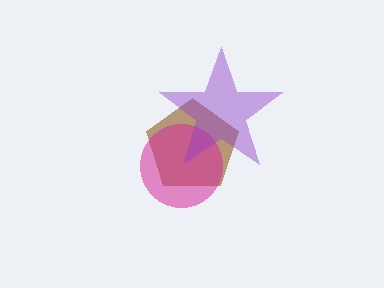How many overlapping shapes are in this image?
There are 3 overlapping shapes in the image.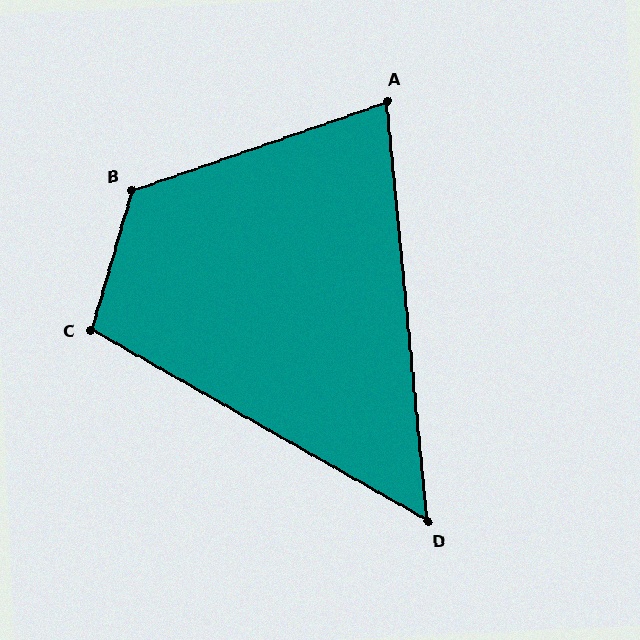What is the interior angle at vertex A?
Approximately 76 degrees (acute).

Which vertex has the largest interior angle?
B, at approximately 125 degrees.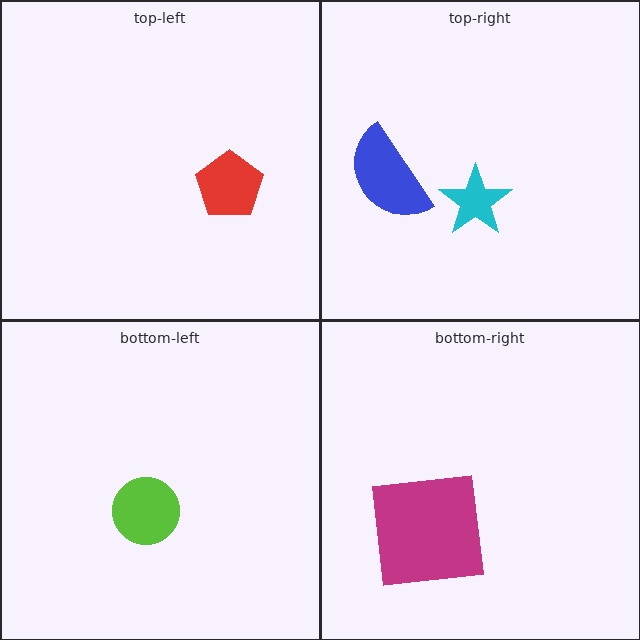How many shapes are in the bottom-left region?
1.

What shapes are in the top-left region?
The red pentagon.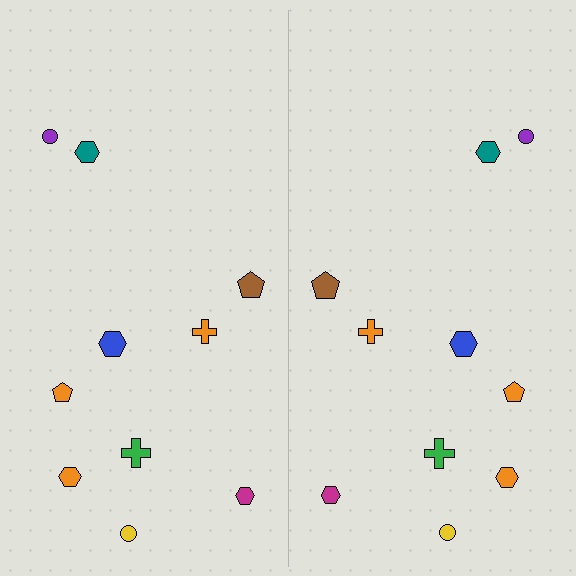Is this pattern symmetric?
Yes, this pattern has bilateral (reflection) symmetry.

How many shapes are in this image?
There are 20 shapes in this image.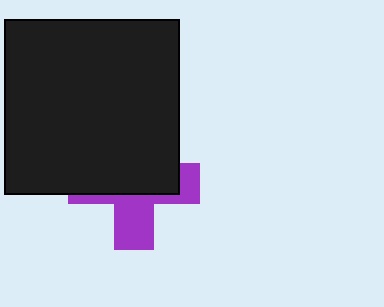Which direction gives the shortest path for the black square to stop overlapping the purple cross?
Moving up gives the shortest separation.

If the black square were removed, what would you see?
You would see the complete purple cross.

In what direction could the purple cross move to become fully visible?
The purple cross could move down. That would shift it out from behind the black square entirely.